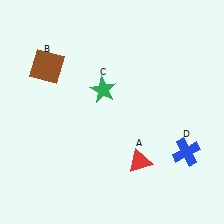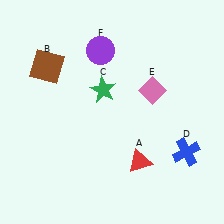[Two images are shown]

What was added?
A pink diamond (E), a purple circle (F) were added in Image 2.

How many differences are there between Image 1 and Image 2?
There are 2 differences between the two images.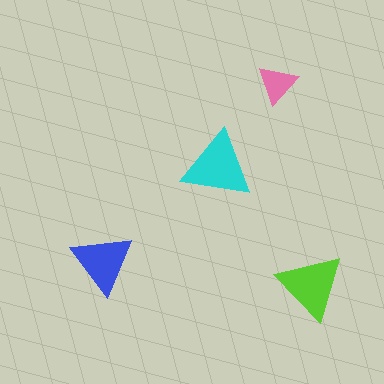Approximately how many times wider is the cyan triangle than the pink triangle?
About 2 times wider.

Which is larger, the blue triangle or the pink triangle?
The blue one.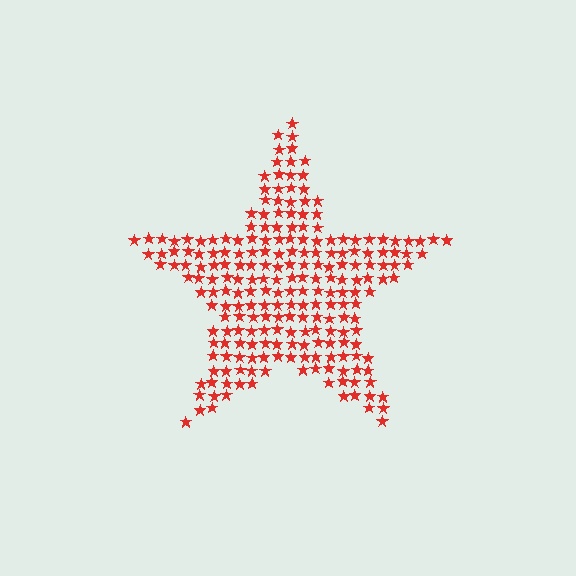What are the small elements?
The small elements are stars.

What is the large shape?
The large shape is a star.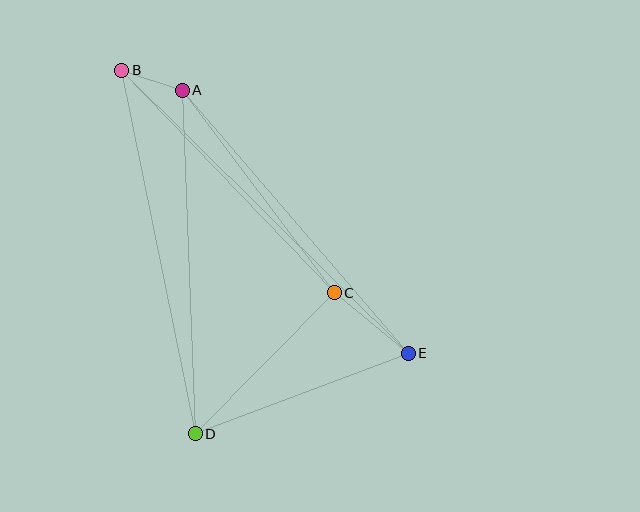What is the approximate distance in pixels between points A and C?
The distance between A and C is approximately 253 pixels.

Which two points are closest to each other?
Points A and B are closest to each other.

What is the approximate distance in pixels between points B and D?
The distance between B and D is approximately 371 pixels.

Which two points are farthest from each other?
Points B and E are farthest from each other.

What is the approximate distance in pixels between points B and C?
The distance between B and C is approximately 308 pixels.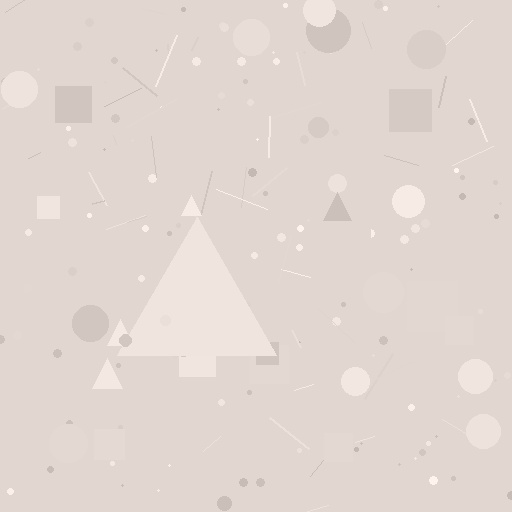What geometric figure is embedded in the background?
A triangle is embedded in the background.